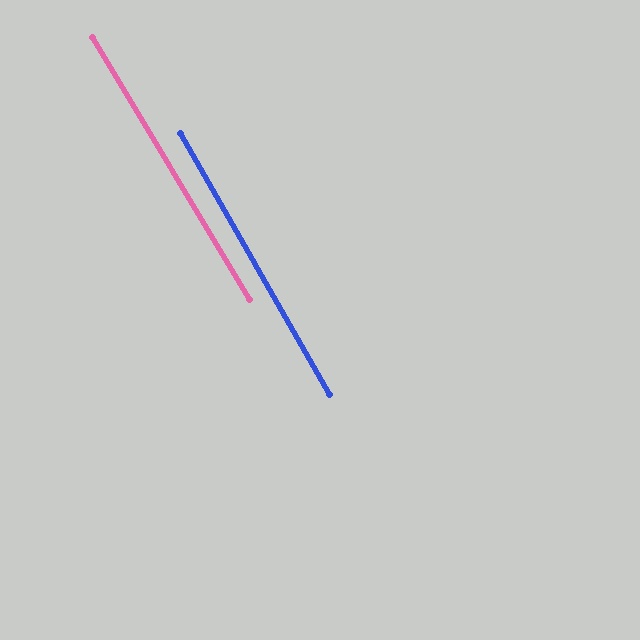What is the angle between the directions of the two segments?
Approximately 1 degree.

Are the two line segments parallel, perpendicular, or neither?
Parallel — their directions differ by only 1.2°.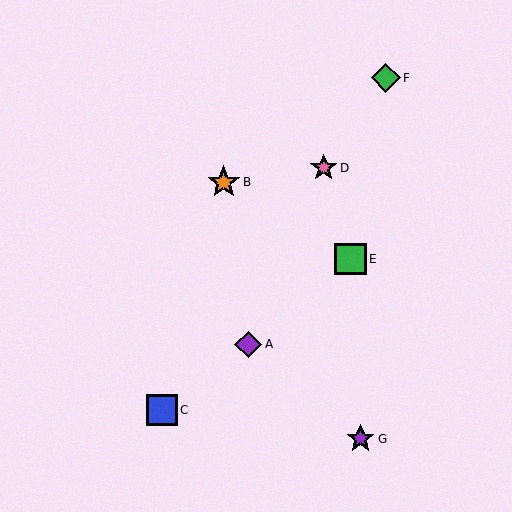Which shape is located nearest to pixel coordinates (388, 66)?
The green diamond (labeled F) at (386, 78) is nearest to that location.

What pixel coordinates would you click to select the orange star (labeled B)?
Click at (224, 182) to select the orange star B.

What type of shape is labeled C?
Shape C is a blue square.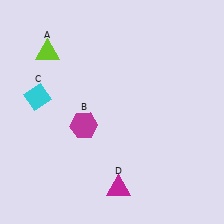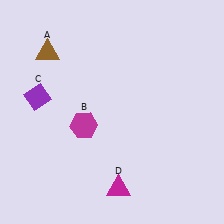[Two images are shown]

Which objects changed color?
A changed from lime to brown. C changed from cyan to purple.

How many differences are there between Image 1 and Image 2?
There are 2 differences between the two images.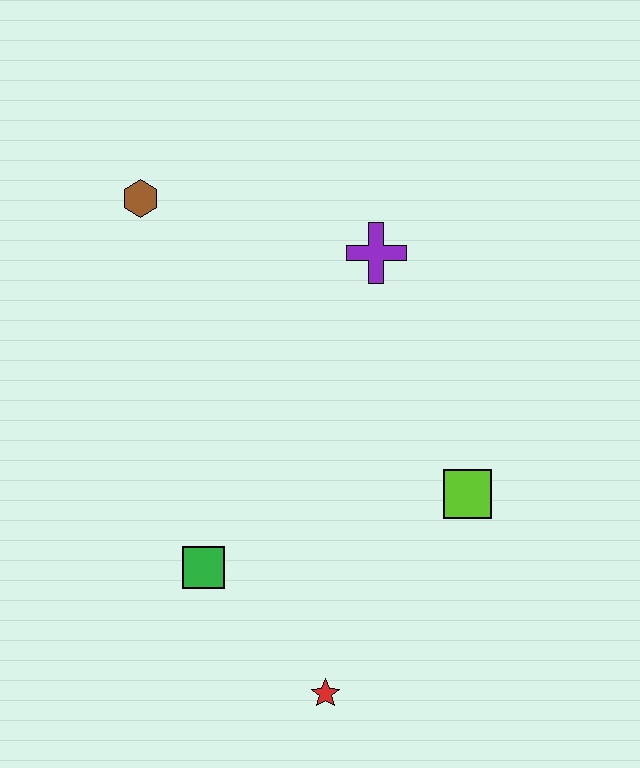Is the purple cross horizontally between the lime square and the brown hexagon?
Yes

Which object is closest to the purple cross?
The brown hexagon is closest to the purple cross.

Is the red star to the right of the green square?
Yes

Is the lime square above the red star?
Yes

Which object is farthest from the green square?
The brown hexagon is farthest from the green square.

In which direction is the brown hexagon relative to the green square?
The brown hexagon is above the green square.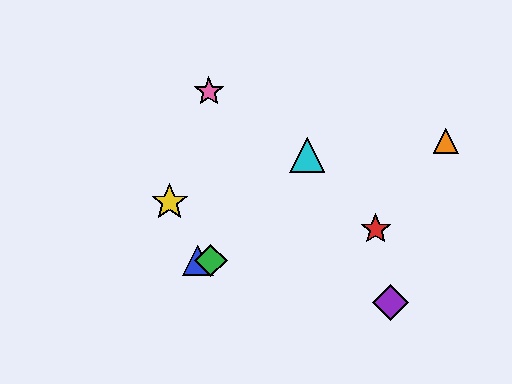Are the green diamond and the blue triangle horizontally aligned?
Yes, both are at y≈260.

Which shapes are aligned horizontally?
The blue triangle, the green diamond are aligned horizontally.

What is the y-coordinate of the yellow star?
The yellow star is at y≈202.